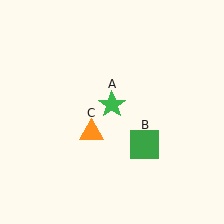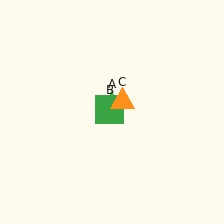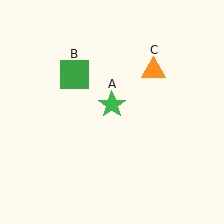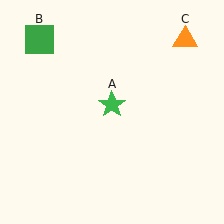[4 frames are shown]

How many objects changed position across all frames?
2 objects changed position: green square (object B), orange triangle (object C).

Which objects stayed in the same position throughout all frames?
Green star (object A) remained stationary.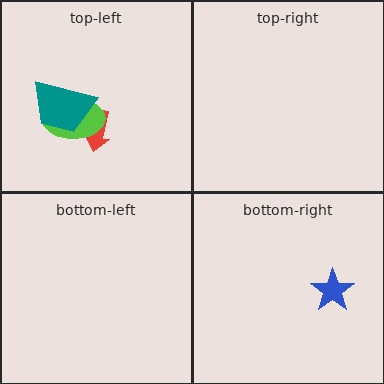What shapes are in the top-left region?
The red arrow, the lime ellipse, the teal trapezoid.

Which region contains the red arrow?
The top-left region.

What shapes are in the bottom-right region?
The blue star.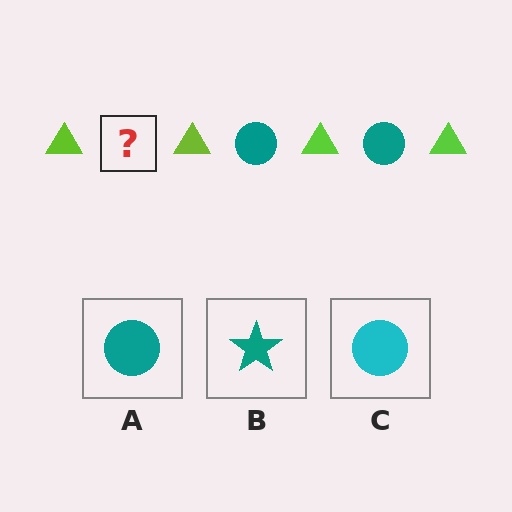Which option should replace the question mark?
Option A.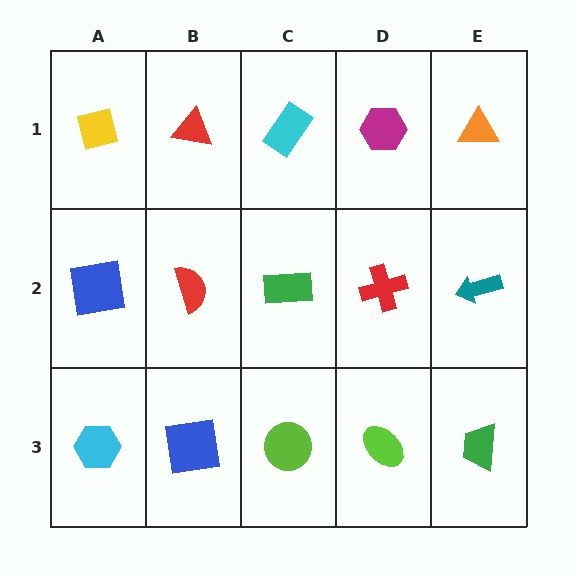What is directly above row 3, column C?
A green rectangle.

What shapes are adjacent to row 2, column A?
A yellow square (row 1, column A), a cyan hexagon (row 3, column A), a red semicircle (row 2, column B).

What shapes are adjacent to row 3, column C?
A green rectangle (row 2, column C), a blue square (row 3, column B), a lime ellipse (row 3, column D).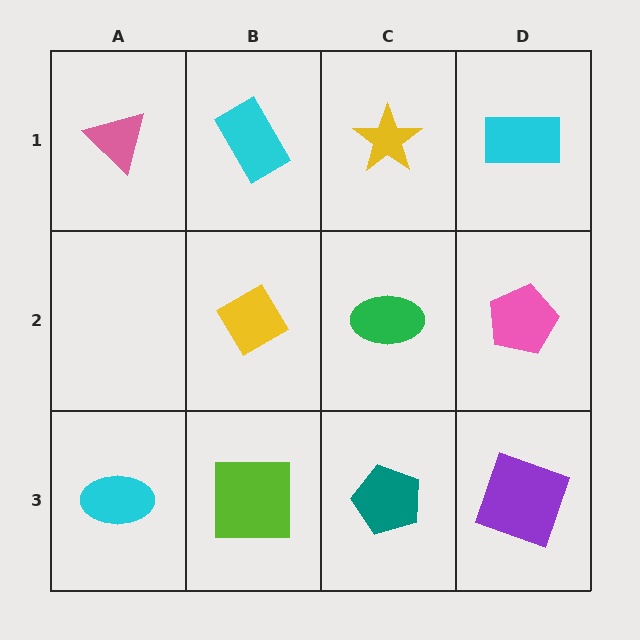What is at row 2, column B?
A yellow diamond.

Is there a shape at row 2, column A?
No, that cell is empty.